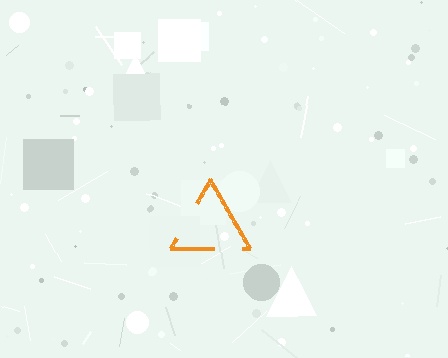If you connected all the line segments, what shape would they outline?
They would outline a triangle.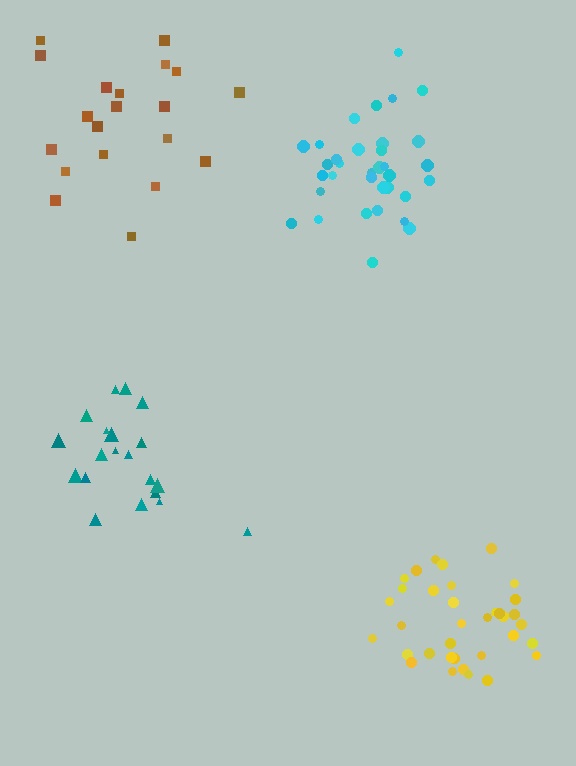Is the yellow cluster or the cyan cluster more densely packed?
Cyan.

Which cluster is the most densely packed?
Cyan.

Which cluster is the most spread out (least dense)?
Brown.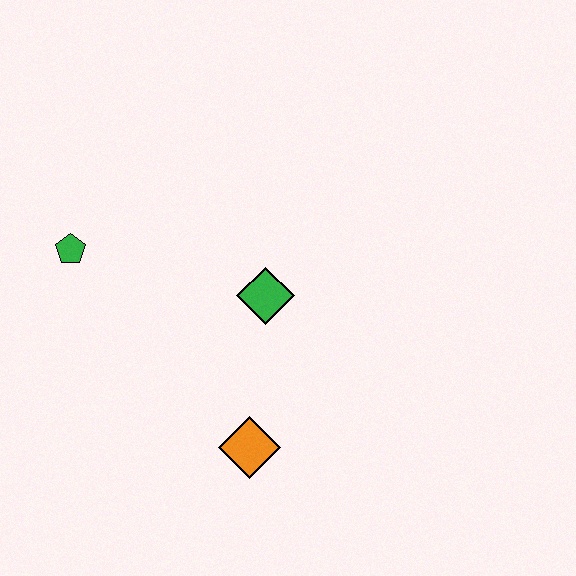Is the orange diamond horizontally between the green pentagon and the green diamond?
Yes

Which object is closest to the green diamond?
The orange diamond is closest to the green diamond.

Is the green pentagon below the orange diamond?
No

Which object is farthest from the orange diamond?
The green pentagon is farthest from the orange diamond.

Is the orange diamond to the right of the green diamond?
No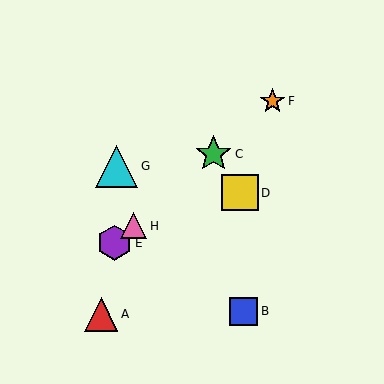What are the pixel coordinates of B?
Object B is at (244, 311).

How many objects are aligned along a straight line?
4 objects (C, E, F, H) are aligned along a straight line.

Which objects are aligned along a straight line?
Objects C, E, F, H are aligned along a straight line.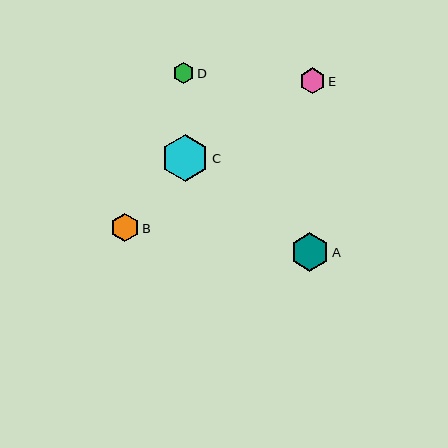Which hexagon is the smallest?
Hexagon D is the smallest with a size of approximately 21 pixels.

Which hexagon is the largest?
Hexagon C is the largest with a size of approximately 47 pixels.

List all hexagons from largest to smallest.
From largest to smallest: C, A, B, E, D.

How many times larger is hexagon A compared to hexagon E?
Hexagon A is approximately 1.5 times the size of hexagon E.